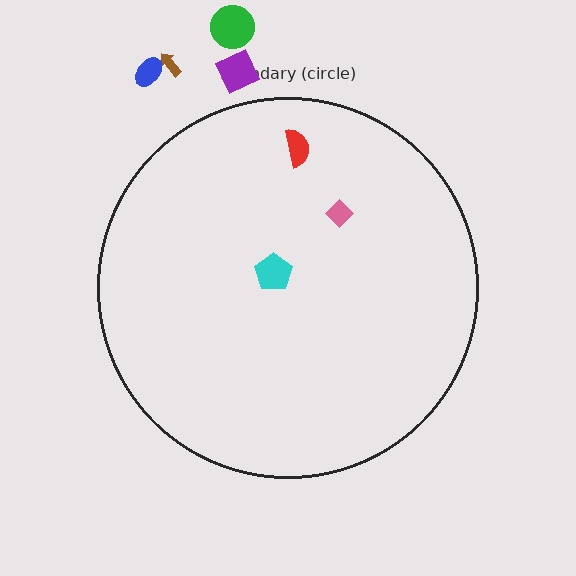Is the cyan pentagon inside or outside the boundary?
Inside.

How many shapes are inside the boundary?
3 inside, 4 outside.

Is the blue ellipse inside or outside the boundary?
Outside.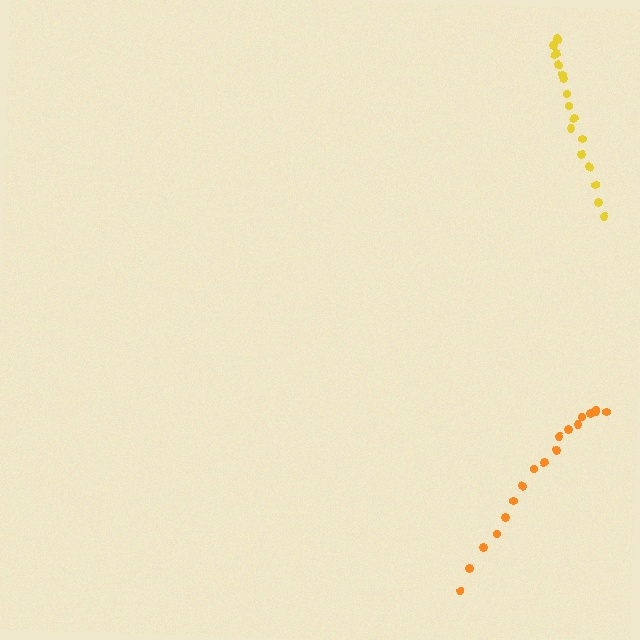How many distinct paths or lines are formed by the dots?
There are 2 distinct paths.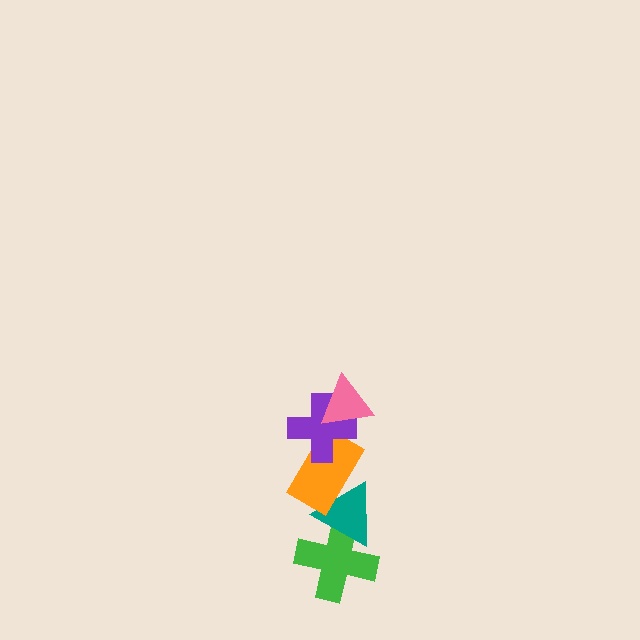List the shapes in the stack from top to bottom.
From top to bottom: the pink triangle, the purple cross, the orange rectangle, the teal triangle, the green cross.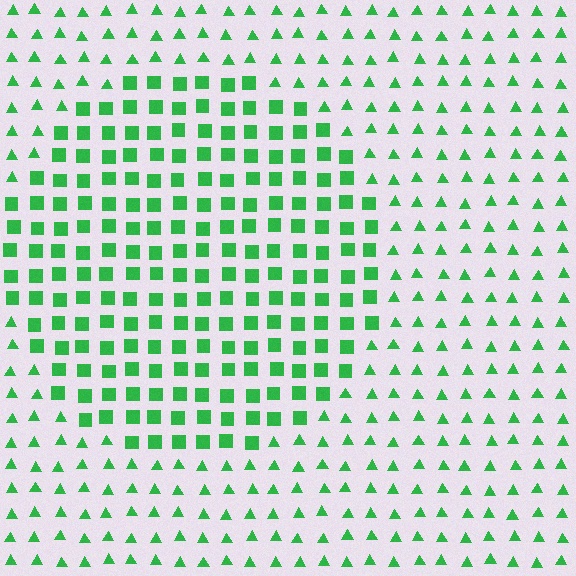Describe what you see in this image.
The image is filled with small green elements arranged in a uniform grid. A circle-shaped region contains squares, while the surrounding area contains triangles. The boundary is defined purely by the change in element shape.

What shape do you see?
I see a circle.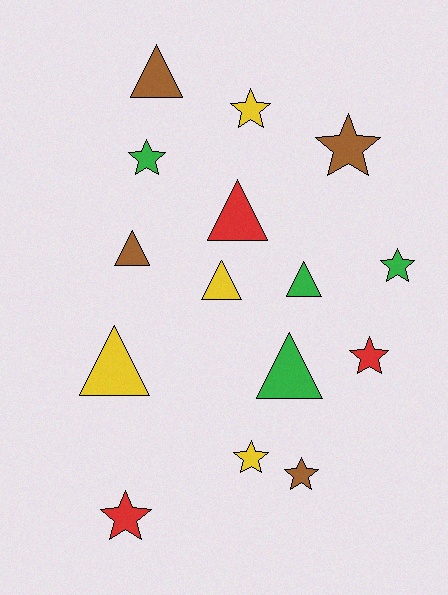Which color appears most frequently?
Green, with 4 objects.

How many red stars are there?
There are 2 red stars.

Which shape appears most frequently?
Star, with 8 objects.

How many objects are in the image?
There are 15 objects.